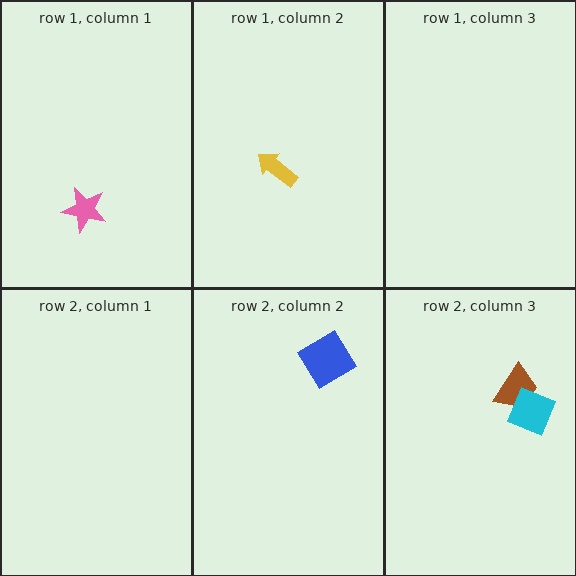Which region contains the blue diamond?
The row 2, column 2 region.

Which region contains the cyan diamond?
The row 2, column 3 region.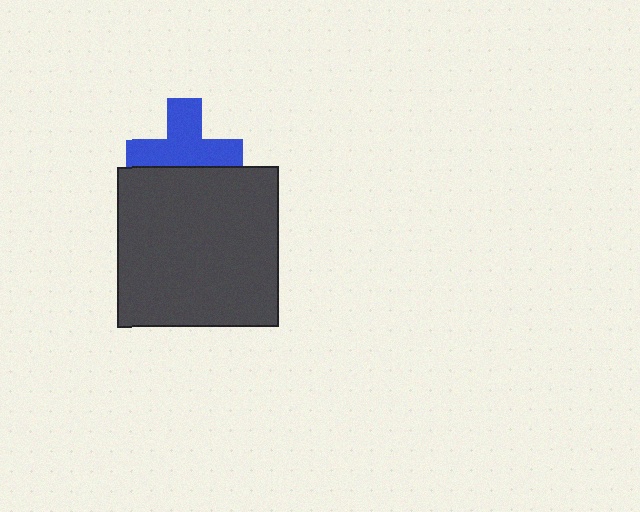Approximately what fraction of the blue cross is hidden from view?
Roughly 35% of the blue cross is hidden behind the dark gray square.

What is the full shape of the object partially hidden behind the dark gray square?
The partially hidden object is a blue cross.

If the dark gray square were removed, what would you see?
You would see the complete blue cross.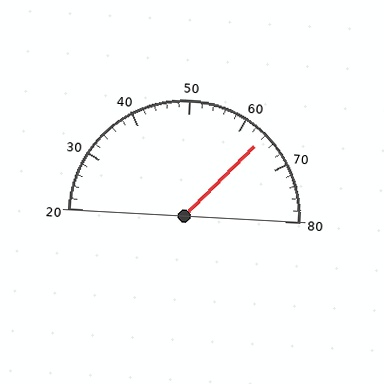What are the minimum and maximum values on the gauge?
The gauge ranges from 20 to 80.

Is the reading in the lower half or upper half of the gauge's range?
The reading is in the upper half of the range (20 to 80).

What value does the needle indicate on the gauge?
The needle indicates approximately 64.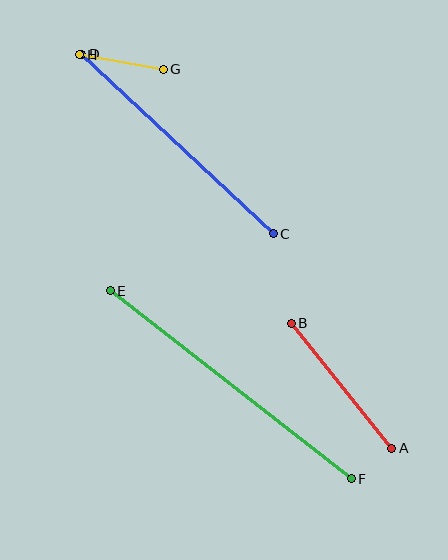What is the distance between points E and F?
The distance is approximately 306 pixels.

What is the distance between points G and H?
The distance is approximately 85 pixels.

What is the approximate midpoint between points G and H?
The midpoint is at approximately (121, 62) pixels.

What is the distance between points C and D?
The distance is approximately 263 pixels.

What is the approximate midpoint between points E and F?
The midpoint is at approximately (231, 385) pixels.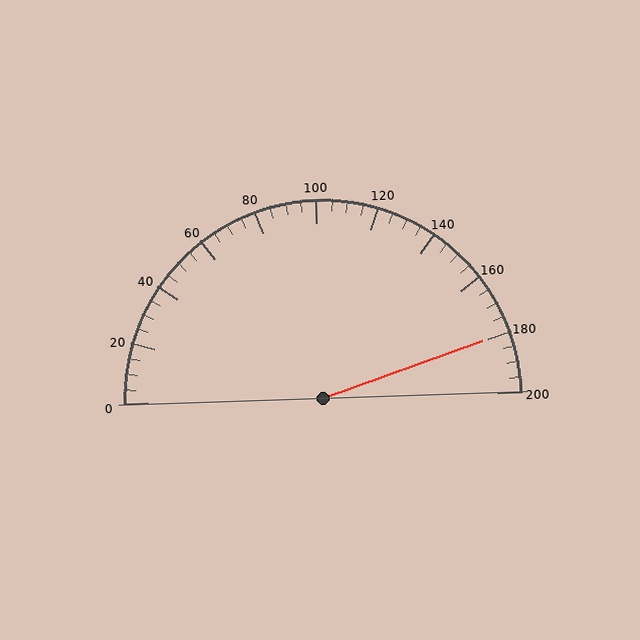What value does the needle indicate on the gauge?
The needle indicates approximately 180.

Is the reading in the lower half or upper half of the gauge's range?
The reading is in the upper half of the range (0 to 200).